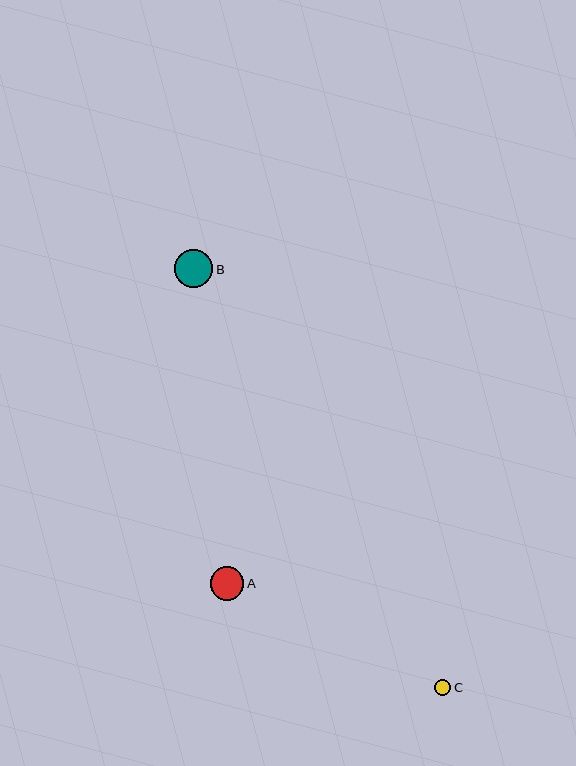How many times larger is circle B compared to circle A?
Circle B is approximately 1.1 times the size of circle A.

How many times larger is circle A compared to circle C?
Circle A is approximately 2.1 times the size of circle C.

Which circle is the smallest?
Circle C is the smallest with a size of approximately 16 pixels.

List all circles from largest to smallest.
From largest to smallest: B, A, C.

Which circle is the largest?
Circle B is the largest with a size of approximately 38 pixels.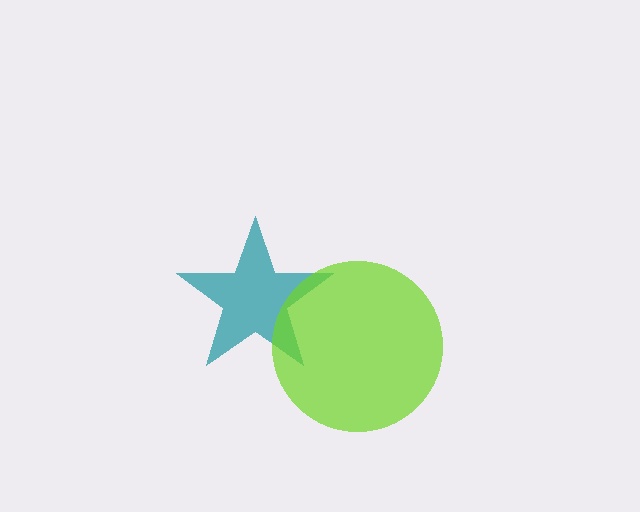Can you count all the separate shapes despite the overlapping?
Yes, there are 2 separate shapes.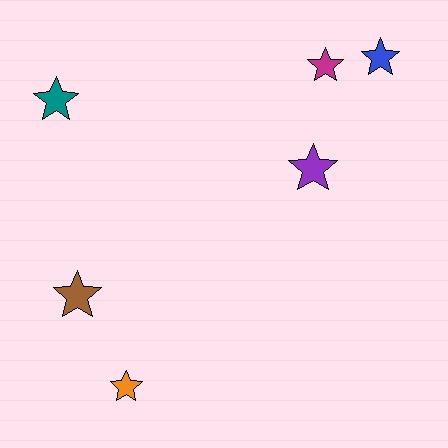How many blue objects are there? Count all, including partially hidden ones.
There is 1 blue object.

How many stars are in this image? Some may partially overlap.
There are 6 stars.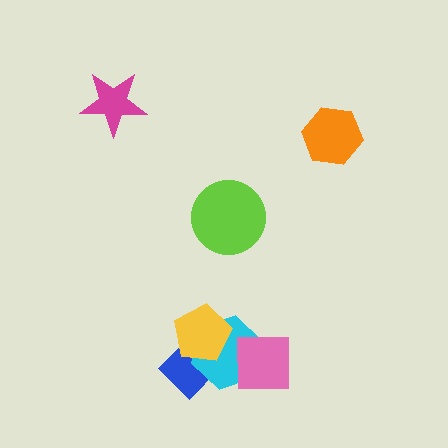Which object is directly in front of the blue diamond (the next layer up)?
The cyan hexagon is directly in front of the blue diamond.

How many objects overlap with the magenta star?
0 objects overlap with the magenta star.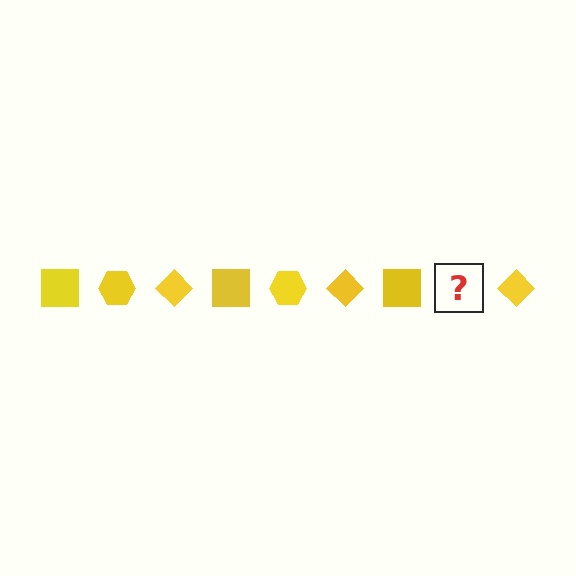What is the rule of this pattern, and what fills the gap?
The rule is that the pattern cycles through square, hexagon, diamond shapes in yellow. The gap should be filled with a yellow hexagon.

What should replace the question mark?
The question mark should be replaced with a yellow hexagon.